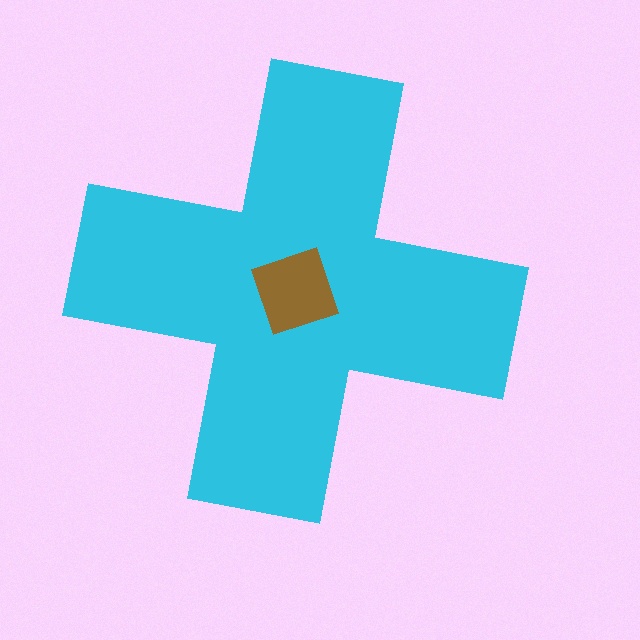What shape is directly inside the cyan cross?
The brown square.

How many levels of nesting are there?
2.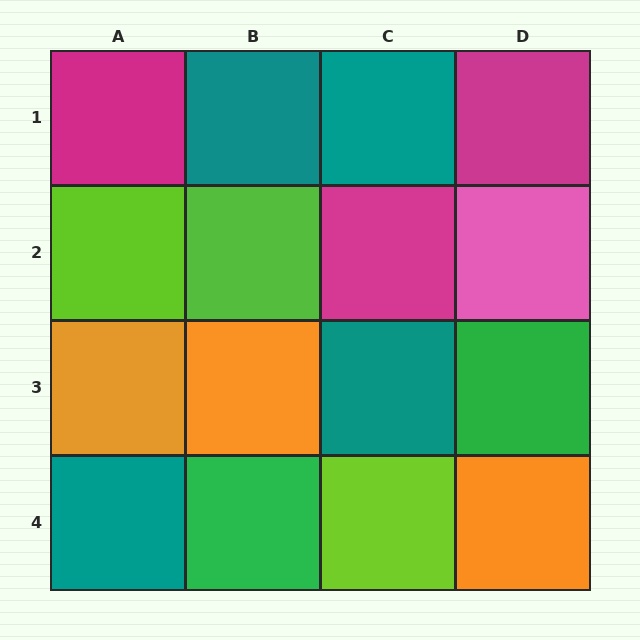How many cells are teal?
4 cells are teal.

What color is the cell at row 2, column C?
Magenta.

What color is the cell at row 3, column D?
Green.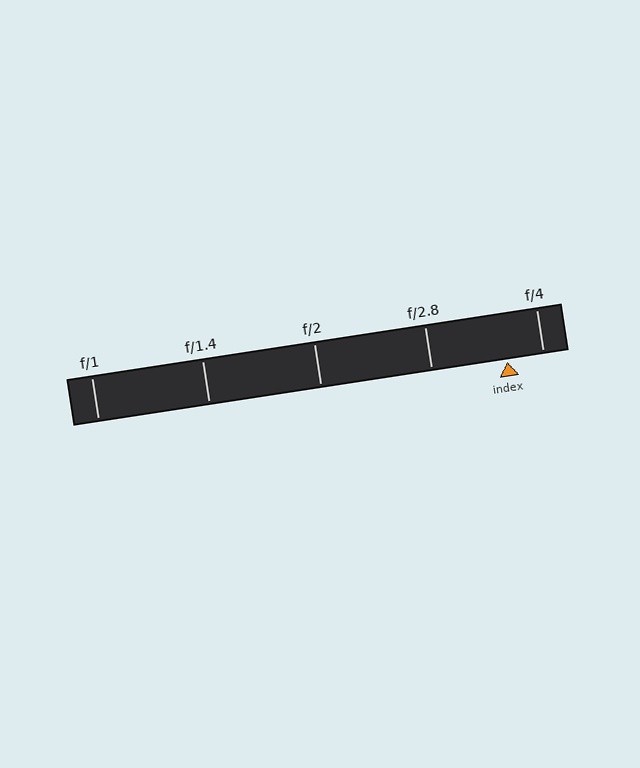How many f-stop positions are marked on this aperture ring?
There are 5 f-stop positions marked.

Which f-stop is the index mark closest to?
The index mark is closest to f/4.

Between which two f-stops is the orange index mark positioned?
The index mark is between f/2.8 and f/4.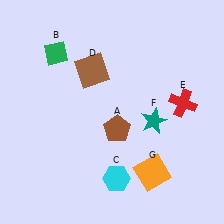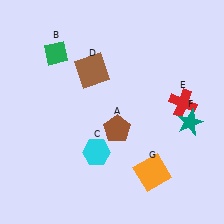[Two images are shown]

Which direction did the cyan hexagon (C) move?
The cyan hexagon (C) moved up.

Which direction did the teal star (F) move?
The teal star (F) moved right.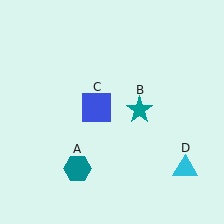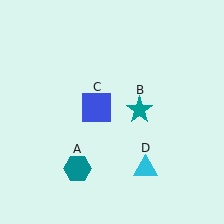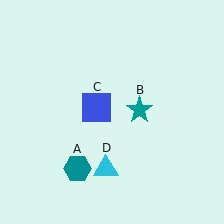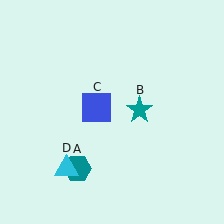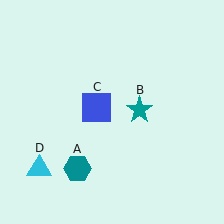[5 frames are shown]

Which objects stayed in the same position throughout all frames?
Teal hexagon (object A) and teal star (object B) and blue square (object C) remained stationary.